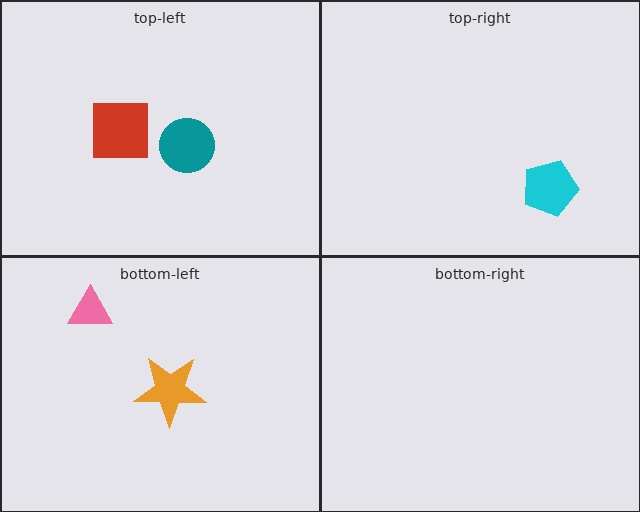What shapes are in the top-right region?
The cyan pentagon.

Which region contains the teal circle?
The top-left region.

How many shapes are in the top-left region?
2.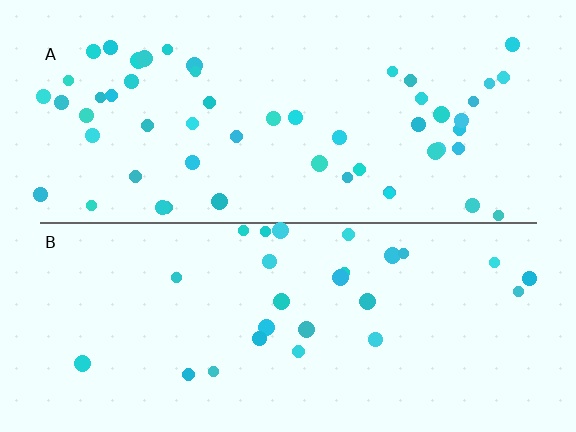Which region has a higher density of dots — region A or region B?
A (the top).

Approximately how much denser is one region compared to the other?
Approximately 2.0× — region A over region B.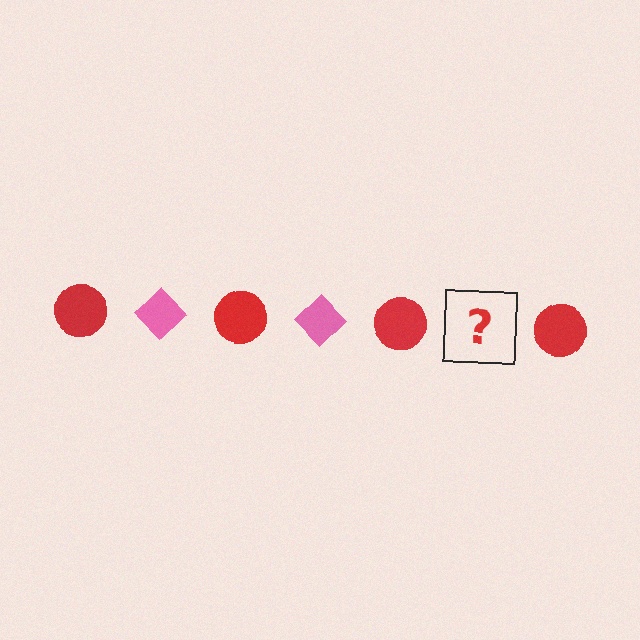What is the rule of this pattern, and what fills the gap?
The rule is that the pattern alternates between red circle and pink diamond. The gap should be filled with a pink diamond.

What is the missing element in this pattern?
The missing element is a pink diamond.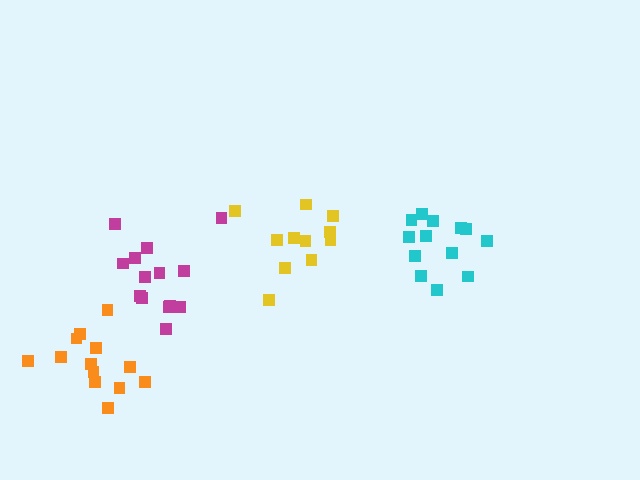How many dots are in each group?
Group 1: 11 dots, Group 2: 13 dots, Group 3: 14 dots, Group 4: 13 dots (51 total).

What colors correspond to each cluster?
The clusters are colored: yellow, cyan, magenta, orange.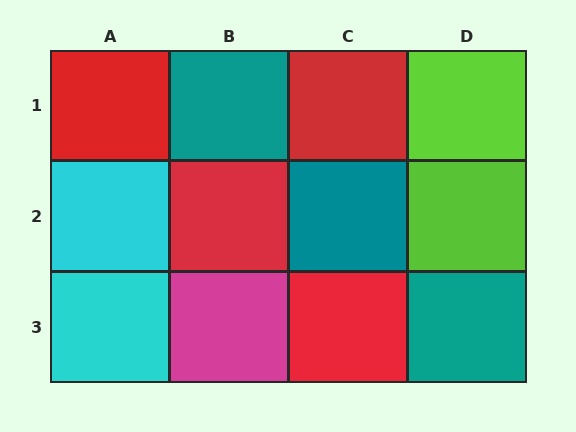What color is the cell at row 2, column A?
Cyan.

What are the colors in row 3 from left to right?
Cyan, magenta, red, teal.